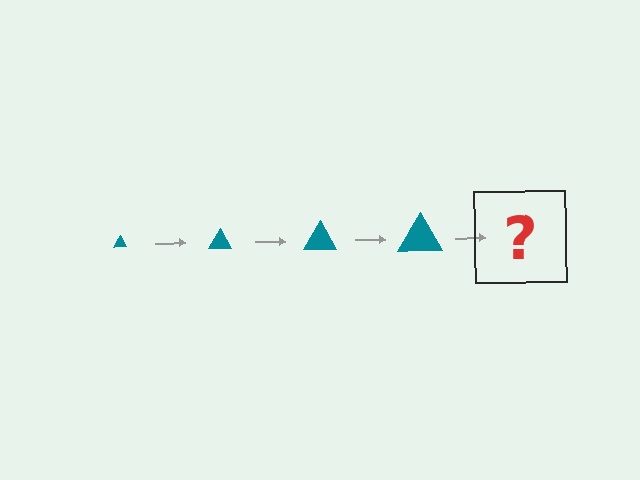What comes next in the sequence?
The next element should be a teal triangle, larger than the previous one.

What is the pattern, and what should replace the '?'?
The pattern is that the triangle gets progressively larger each step. The '?' should be a teal triangle, larger than the previous one.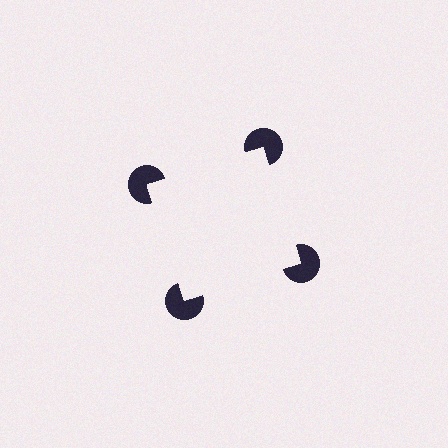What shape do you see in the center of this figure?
An illusory square — its edges are inferred from the aligned wedge cuts in the pac-man discs, not physically drawn.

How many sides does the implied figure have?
4 sides.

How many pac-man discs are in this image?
There are 4 — one at each vertex of the illusory square.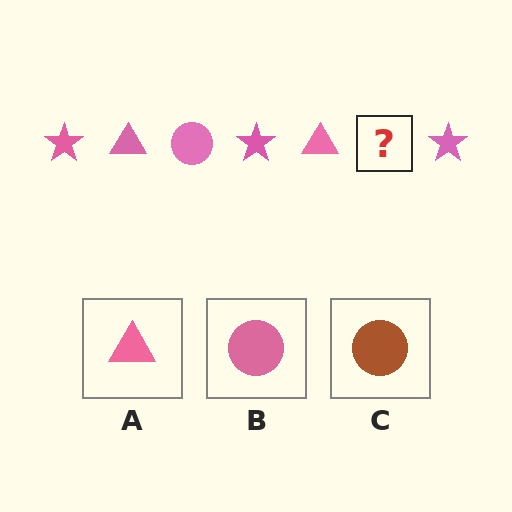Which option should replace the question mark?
Option B.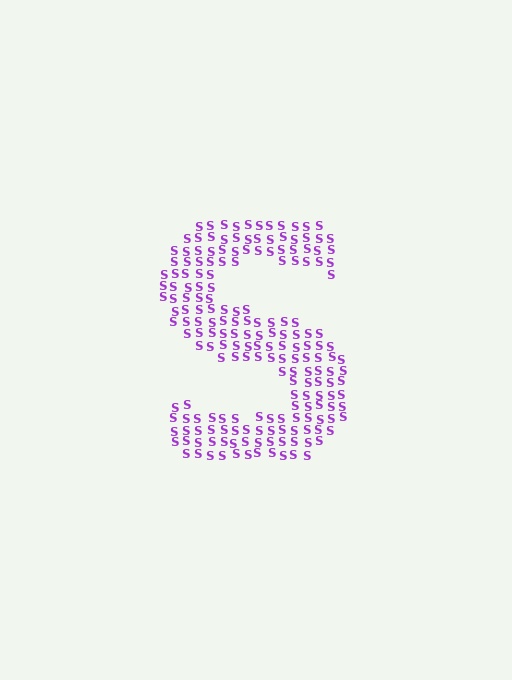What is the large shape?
The large shape is the letter S.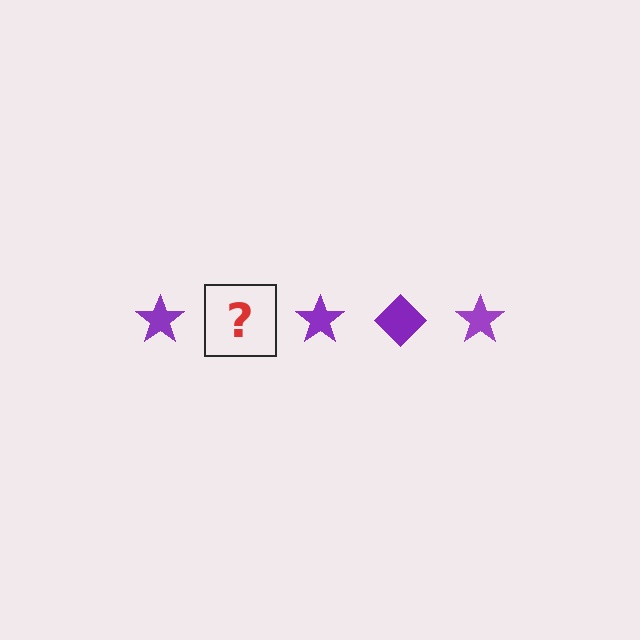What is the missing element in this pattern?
The missing element is a purple diamond.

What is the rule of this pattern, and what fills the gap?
The rule is that the pattern cycles through star, diamond shapes in purple. The gap should be filled with a purple diamond.